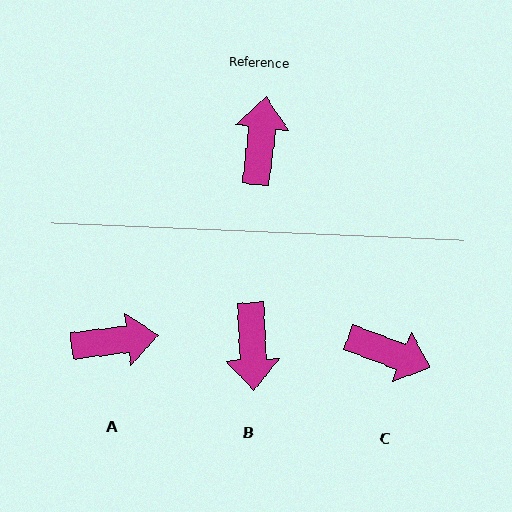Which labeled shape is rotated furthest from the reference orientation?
B, about 171 degrees away.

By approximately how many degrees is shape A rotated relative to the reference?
Approximately 76 degrees clockwise.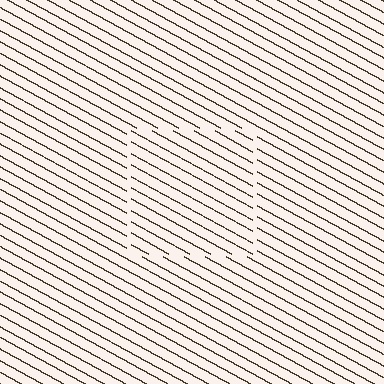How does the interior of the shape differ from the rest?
The interior of the shape contains the same grating, shifted by half a period — the contour is defined by the phase discontinuity where line-ends from the inner and outer gratings abut.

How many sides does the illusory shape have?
4 sides — the line-ends trace a square.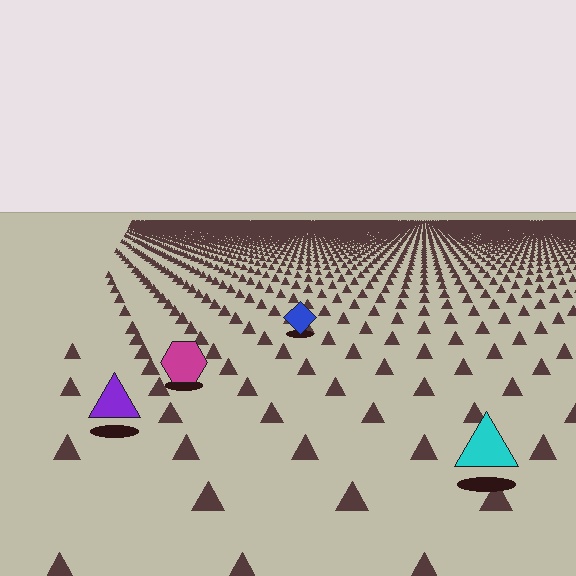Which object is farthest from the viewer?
The blue diamond is farthest from the viewer. It appears smaller and the ground texture around it is denser.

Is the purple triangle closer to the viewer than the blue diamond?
Yes. The purple triangle is closer — you can tell from the texture gradient: the ground texture is coarser near it.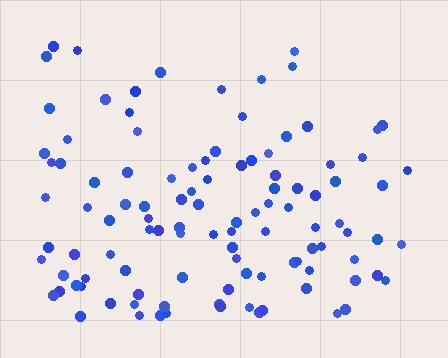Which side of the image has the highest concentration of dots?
The bottom.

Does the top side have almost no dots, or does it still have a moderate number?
Still a moderate number, just noticeably fewer than the bottom.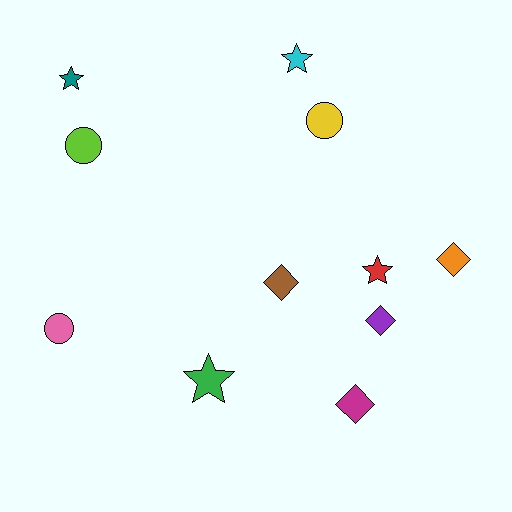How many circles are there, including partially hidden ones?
There are 3 circles.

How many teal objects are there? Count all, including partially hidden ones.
There is 1 teal object.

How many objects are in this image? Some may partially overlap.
There are 11 objects.